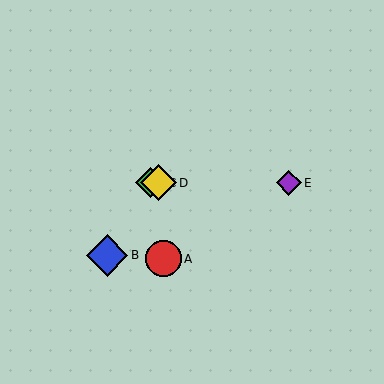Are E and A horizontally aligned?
No, E is at y≈183 and A is at y≈259.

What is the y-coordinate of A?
Object A is at y≈259.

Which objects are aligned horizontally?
Objects C, D, E are aligned horizontally.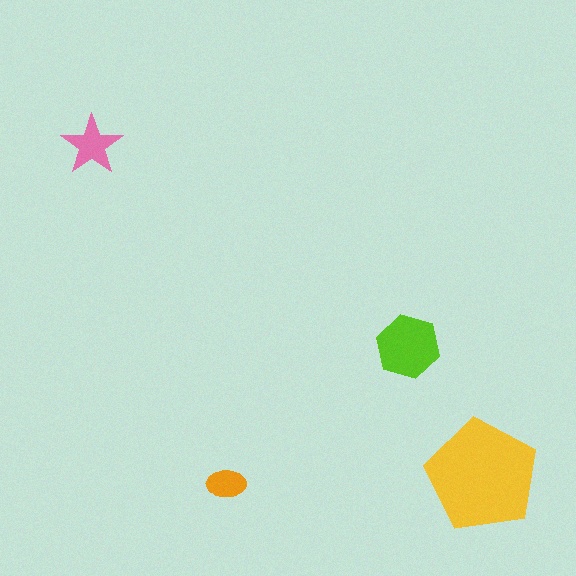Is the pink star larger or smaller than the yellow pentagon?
Smaller.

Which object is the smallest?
The orange ellipse.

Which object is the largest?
The yellow pentagon.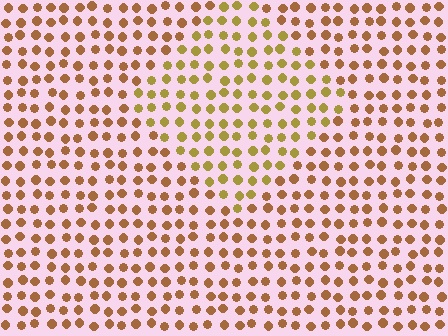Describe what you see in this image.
The image is filled with small brown elements in a uniform arrangement. A diamond-shaped region is visible where the elements are tinted to a slightly different hue, forming a subtle color boundary.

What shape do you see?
I see a diamond.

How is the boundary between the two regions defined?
The boundary is defined purely by a slight shift in hue (about 27 degrees). Spacing, size, and orientation are identical on both sides.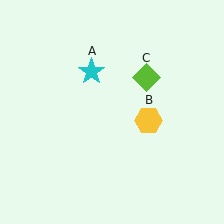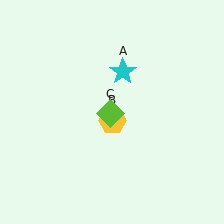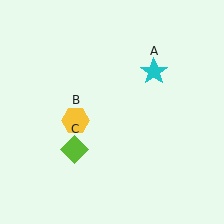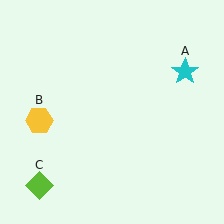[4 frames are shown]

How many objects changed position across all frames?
3 objects changed position: cyan star (object A), yellow hexagon (object B), lime diamond (object C).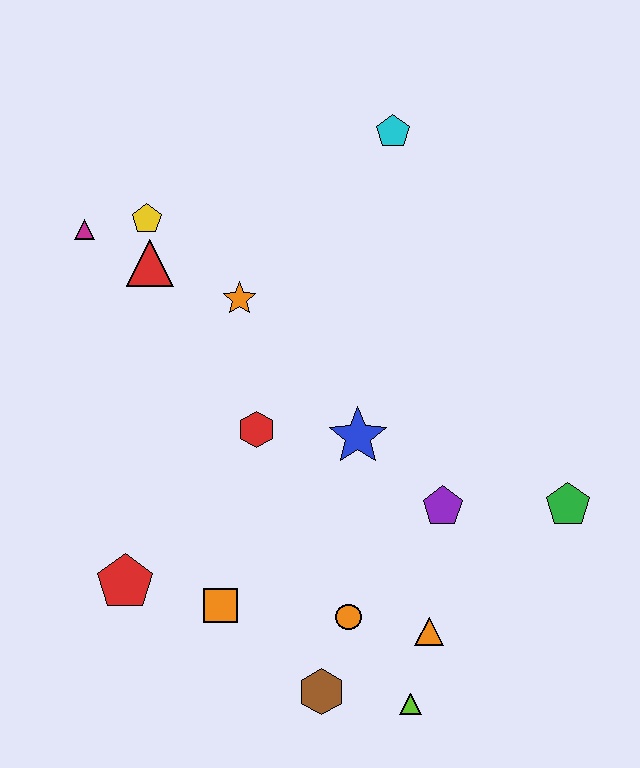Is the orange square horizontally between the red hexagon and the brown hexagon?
No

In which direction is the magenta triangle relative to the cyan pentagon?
The magenta triangle is to the left of the cyan pentagon.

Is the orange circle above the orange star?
No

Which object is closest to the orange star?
The red triangle is closest to the orange star.